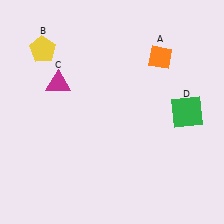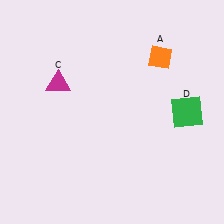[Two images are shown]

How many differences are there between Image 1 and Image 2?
There is 1 difference between the two images.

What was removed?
The yellow pentagon (B) was removed in Image 2.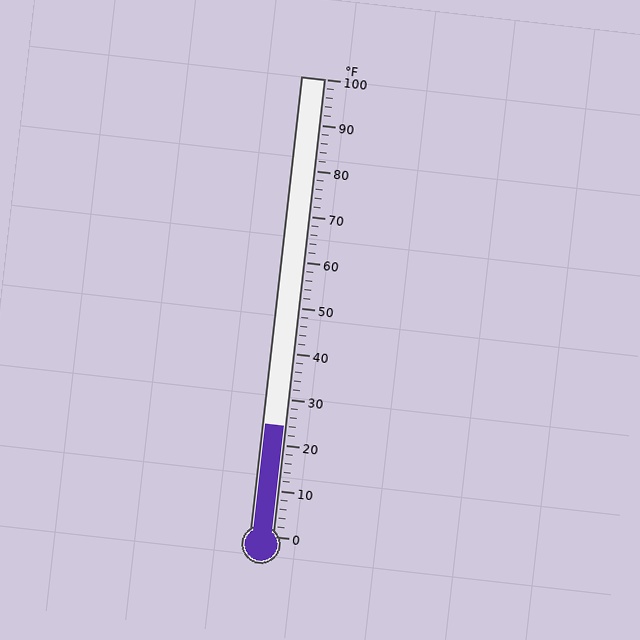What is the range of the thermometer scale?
The thermometer scale ranges from 0°F to 100°F.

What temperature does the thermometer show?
The thermometer shows approximately 24°F.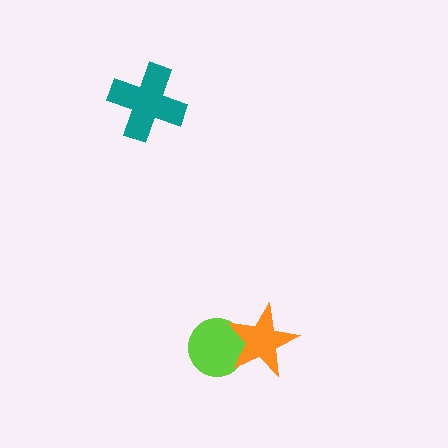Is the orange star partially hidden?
No, no other shape covers it.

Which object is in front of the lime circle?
The orange star is in front of the lime circle.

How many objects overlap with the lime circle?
1 object overlaps with the lime circle.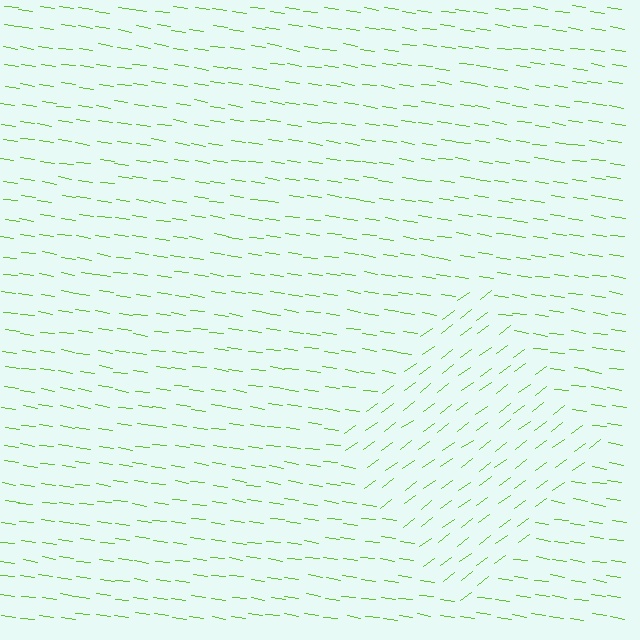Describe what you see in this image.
The image is filled with small lime line segments. A diamond region in the image has lines oriented differently from the surrounding lines, creating a visible texture boundary.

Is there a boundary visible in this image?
Yes, there is a texture boundary formed by a change in line orientation.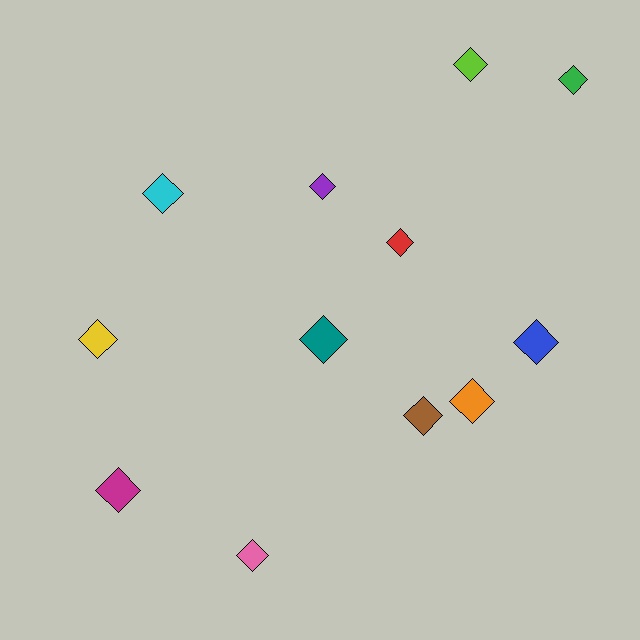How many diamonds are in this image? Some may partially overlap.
There are 12 diamonds.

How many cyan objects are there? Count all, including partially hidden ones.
There is 1 cyan object.